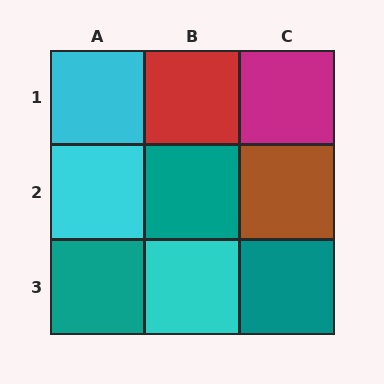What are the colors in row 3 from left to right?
Teal, cyan, teal.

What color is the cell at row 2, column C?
Brown.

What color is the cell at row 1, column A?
Cyan.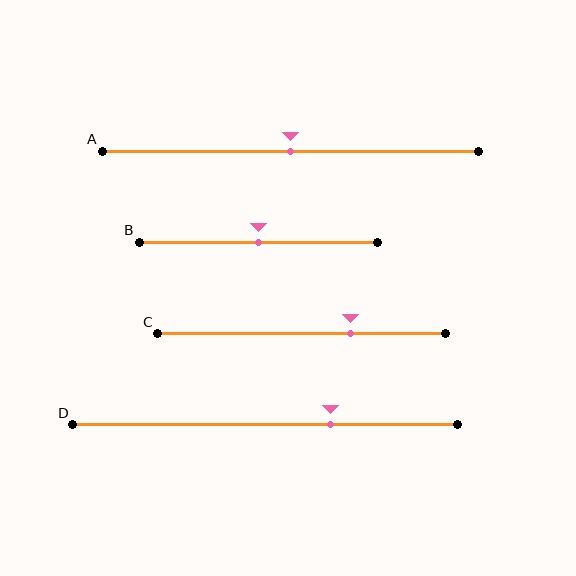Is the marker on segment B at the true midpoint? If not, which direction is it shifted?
Yes, the marker on segment B is at the true midpoint.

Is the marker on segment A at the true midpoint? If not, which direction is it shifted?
Yes, the marker on segment A is at the true midpoint.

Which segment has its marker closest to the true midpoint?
Segment A has its marker closest to the true midpoint.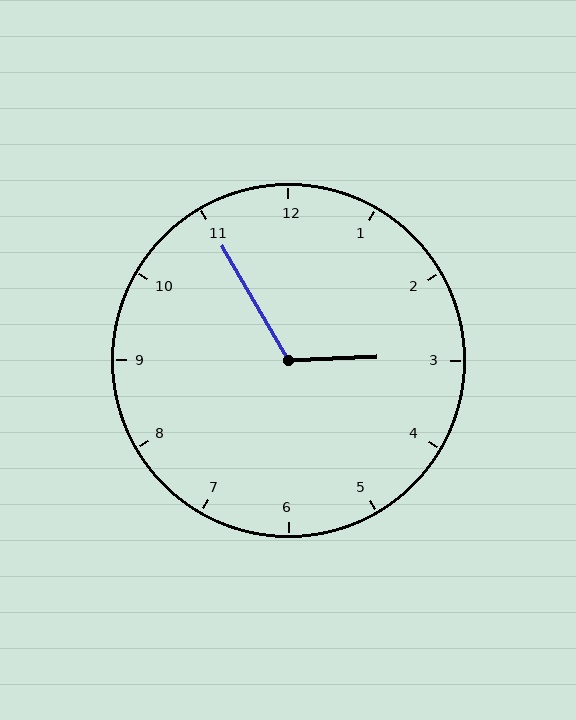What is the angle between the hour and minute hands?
Approximately 118 degrees.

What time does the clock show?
2:55.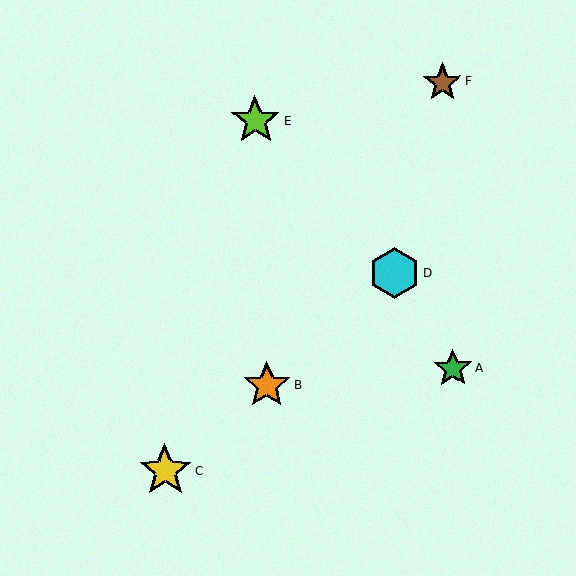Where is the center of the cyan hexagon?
The center of the cyan hexagon is at (394, 273).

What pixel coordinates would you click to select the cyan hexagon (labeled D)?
Click at (394, 273) to select the cyan hexagon D.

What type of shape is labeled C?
Shape C is a yellow star.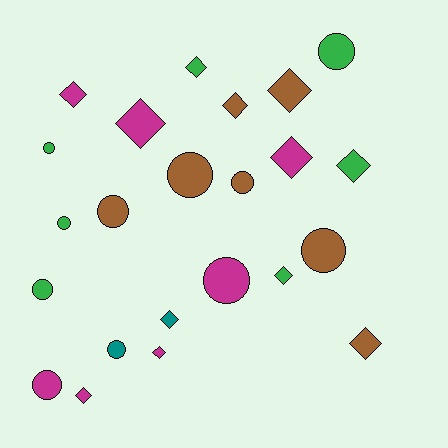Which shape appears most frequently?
Diamond, with 12 objects.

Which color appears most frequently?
Magenta, with 7 objects.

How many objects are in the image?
There are 23 objects.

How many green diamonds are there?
There are 3 green diamonds.